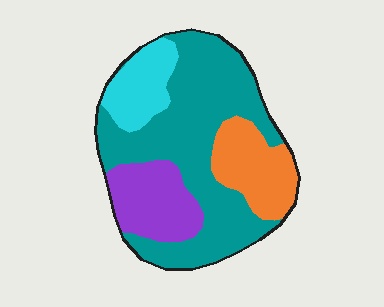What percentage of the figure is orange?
Orange covers 17% of the figure.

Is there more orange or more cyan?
Orange.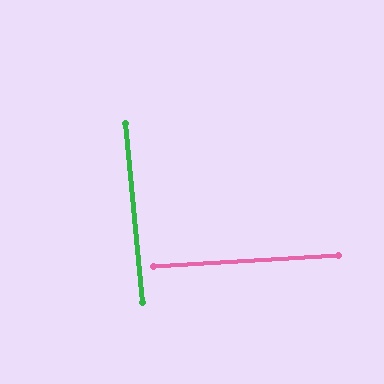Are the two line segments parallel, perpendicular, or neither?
Perpendicular — they meet at approximately 88°.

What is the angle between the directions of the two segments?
Approximately 88 degrees.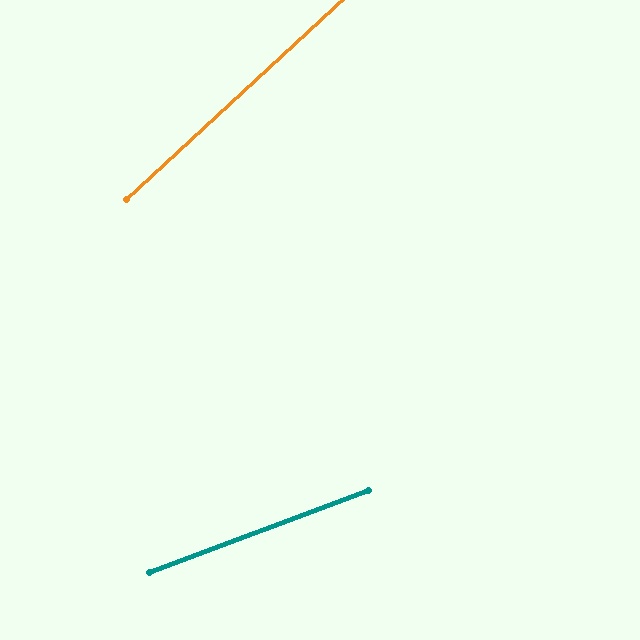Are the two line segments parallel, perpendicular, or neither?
Neither parallel nor perpendicular — they differ by about 22°.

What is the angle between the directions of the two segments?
Approximately 22 degrees.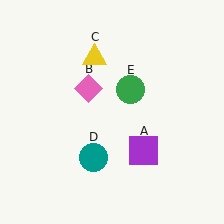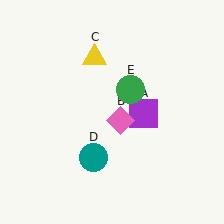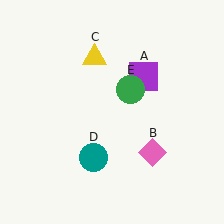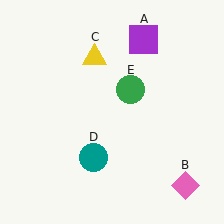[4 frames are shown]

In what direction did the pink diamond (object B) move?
The pink diamond (object B) moved down and to the right.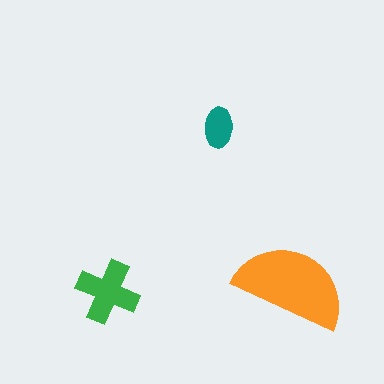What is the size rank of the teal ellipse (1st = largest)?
3rd.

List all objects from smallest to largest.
The teal ellipse, the green cross, the orange semicircle.